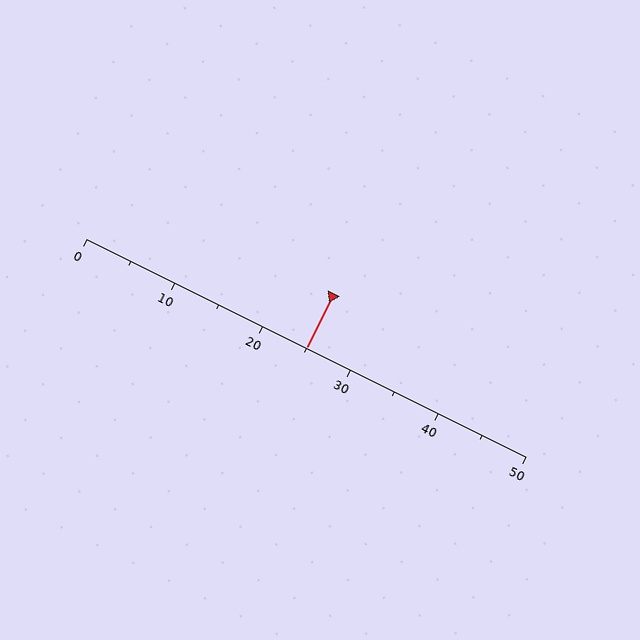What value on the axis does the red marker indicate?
The marker indicates approximately 25.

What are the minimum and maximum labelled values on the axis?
The axis runs from 0 to 50.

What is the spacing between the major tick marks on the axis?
The major ticks are spaced 10 apart.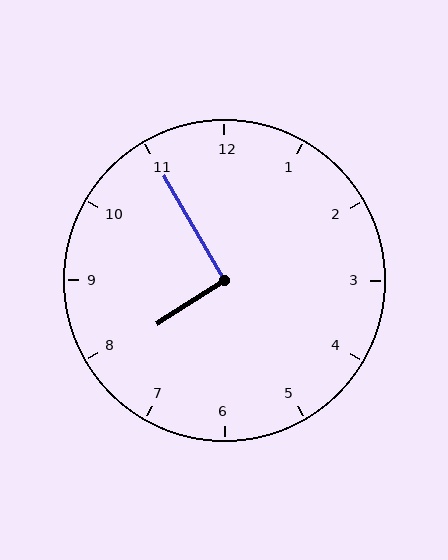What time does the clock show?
7:55.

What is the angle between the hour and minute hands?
Approximately 92 degrees.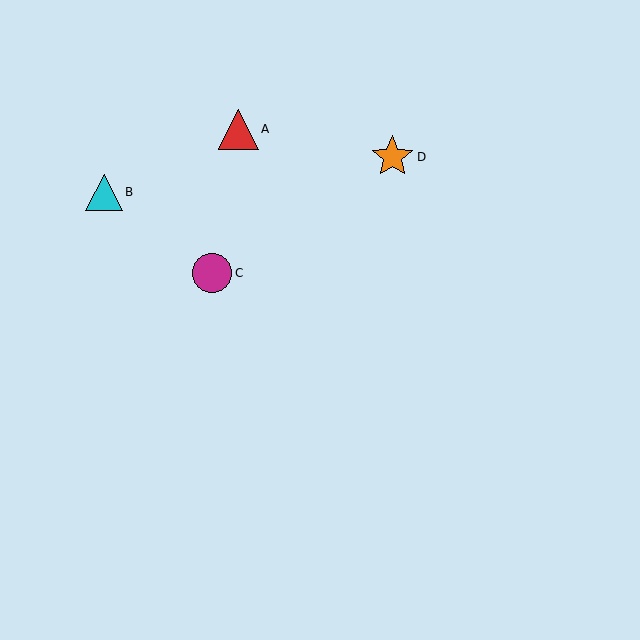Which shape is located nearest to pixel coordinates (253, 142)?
The red triangle (labeled A) at (238, 129) is nearest to that location.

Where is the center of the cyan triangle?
The center of the cyan triangle is at (104, 192).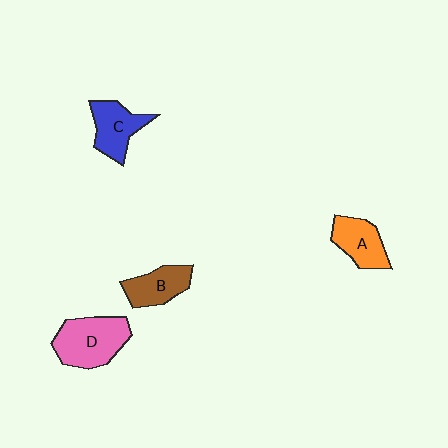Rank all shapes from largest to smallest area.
From largest to smallest: D (pink), C (blue), A (orange), B (brown).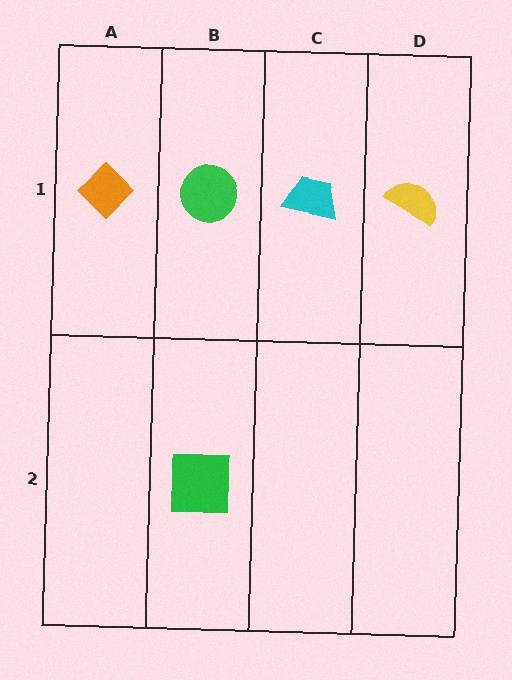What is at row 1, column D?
A yellow semicircle.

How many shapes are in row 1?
4 shapes.